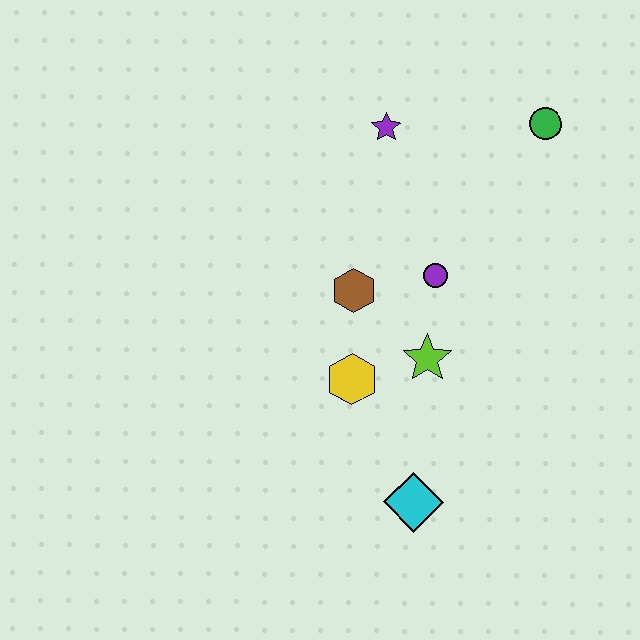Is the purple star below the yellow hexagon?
No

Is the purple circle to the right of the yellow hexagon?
Yes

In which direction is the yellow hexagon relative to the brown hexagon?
The yellow hexagon is below the brown hexagon.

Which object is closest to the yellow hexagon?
The lime star is closest to the yellow hexagon.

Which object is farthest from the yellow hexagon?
The green circle is farthest from the yellow hexagon.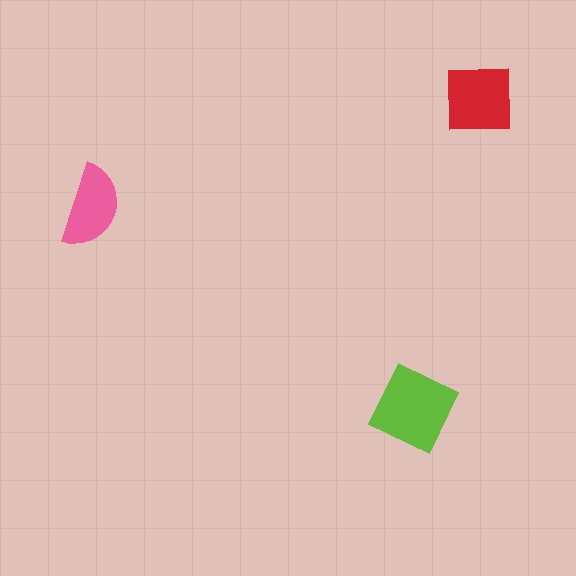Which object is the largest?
The lime diamond.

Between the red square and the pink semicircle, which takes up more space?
The red square.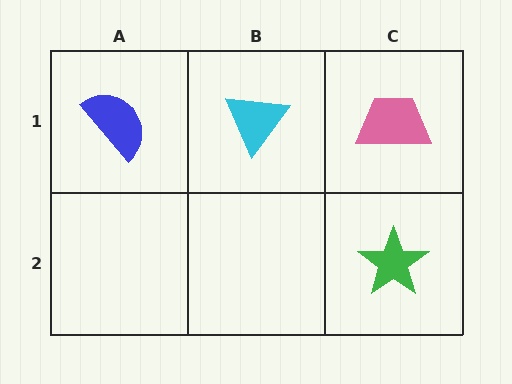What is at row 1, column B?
A cyan triangle.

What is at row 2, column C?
A green star.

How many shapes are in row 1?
3 shapes.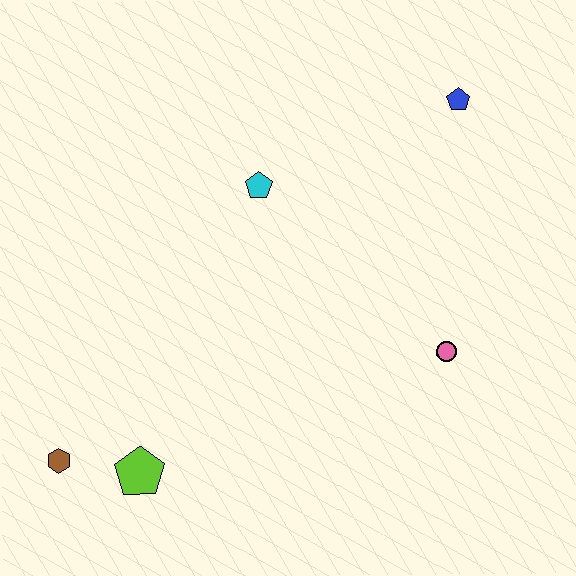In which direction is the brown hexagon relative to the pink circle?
The brown hexagon is to the left of the pink circle.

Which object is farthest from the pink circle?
The brown hexagon is farthest from the pink circle.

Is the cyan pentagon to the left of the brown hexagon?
No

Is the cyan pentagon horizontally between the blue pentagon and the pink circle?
No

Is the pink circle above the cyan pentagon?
No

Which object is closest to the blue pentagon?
The cyan pentagon is closest to the blue pentagon.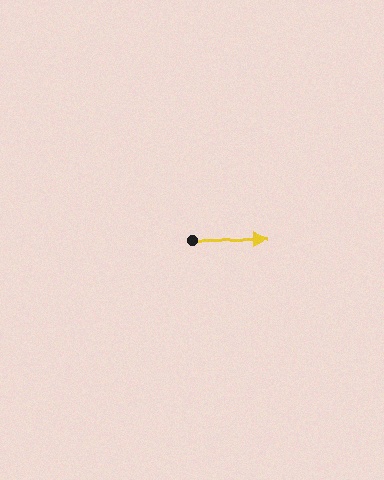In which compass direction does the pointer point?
East.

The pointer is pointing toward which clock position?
Roughly 3 o'clock.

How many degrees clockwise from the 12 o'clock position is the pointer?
Approximately 92 degrees.